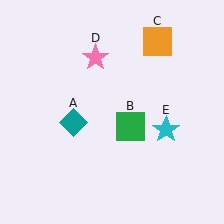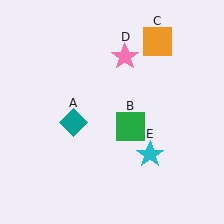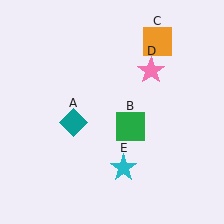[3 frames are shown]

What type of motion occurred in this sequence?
The pink star (object D), cyan star (object E) rotated clockwise around the center of the scene.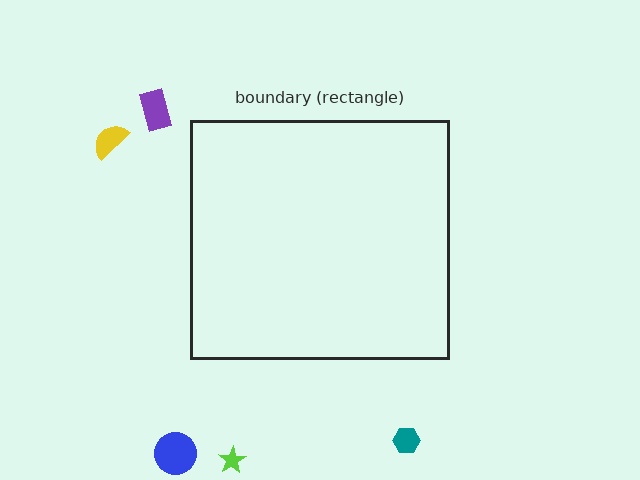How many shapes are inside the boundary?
0 inside, 5 outside.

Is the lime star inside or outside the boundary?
Outside.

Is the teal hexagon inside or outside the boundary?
Outside.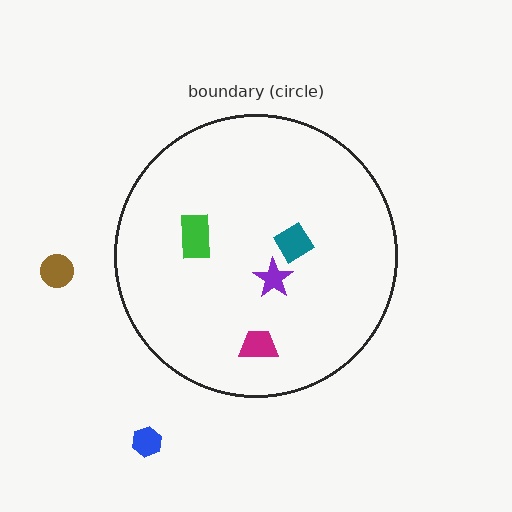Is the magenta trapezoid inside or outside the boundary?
Inside.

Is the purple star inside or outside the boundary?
Inside.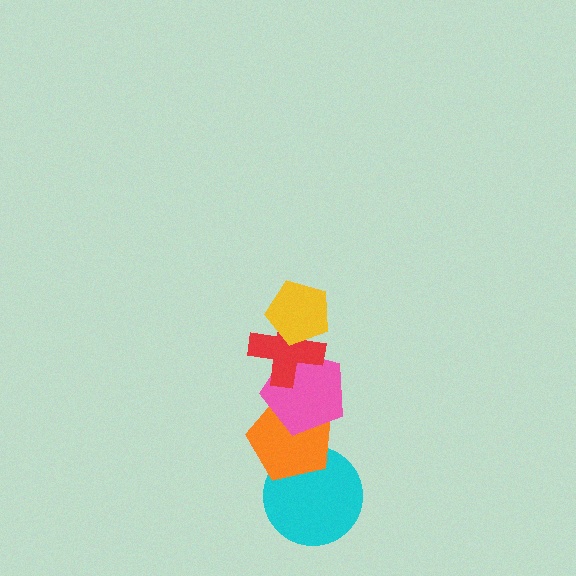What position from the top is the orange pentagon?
The orange pentagon is 4th from the top.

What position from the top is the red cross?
The red cross is 2nd from the top.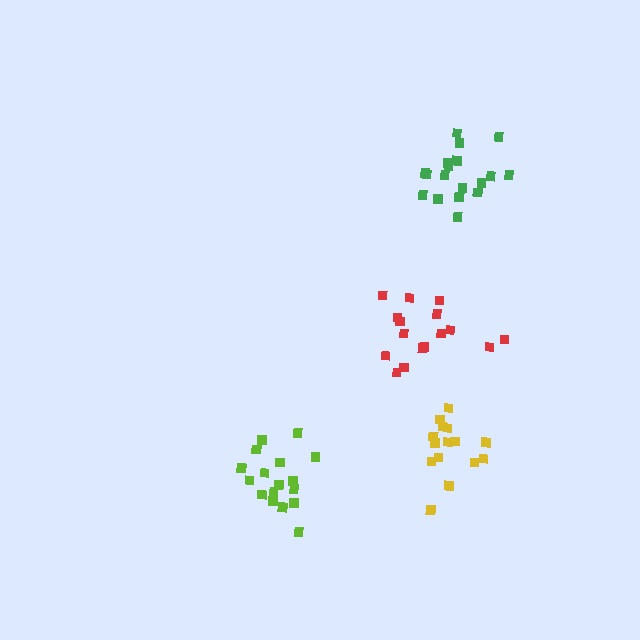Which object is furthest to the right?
The yellow cluster is rightmost.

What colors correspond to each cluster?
The clusters are colored: green, yellow, red, lime.